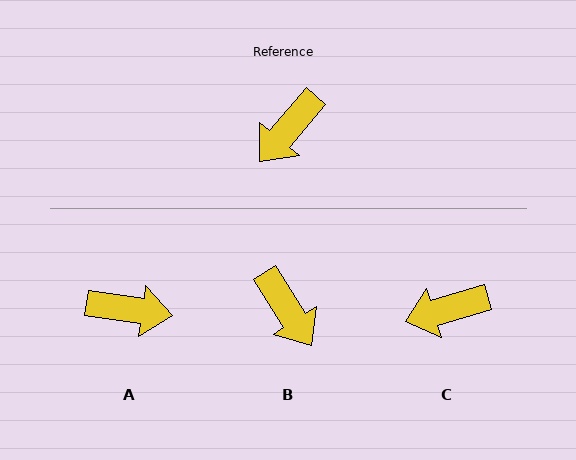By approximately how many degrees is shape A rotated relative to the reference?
Approximately 122 degrees counter-clockwise.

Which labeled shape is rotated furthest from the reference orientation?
A, about 122 degrees away.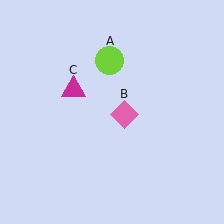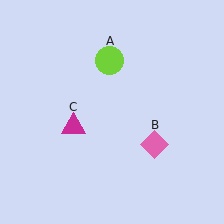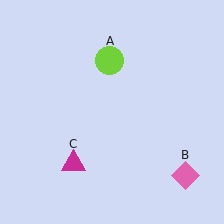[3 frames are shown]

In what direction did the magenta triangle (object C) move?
The magenta triangle (object C) moved down.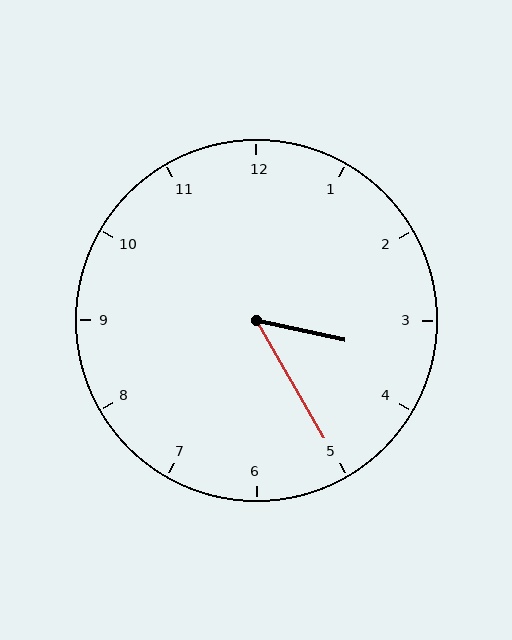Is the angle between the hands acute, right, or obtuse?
It is acute.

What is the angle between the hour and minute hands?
Approximately 48 degrees.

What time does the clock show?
3:25.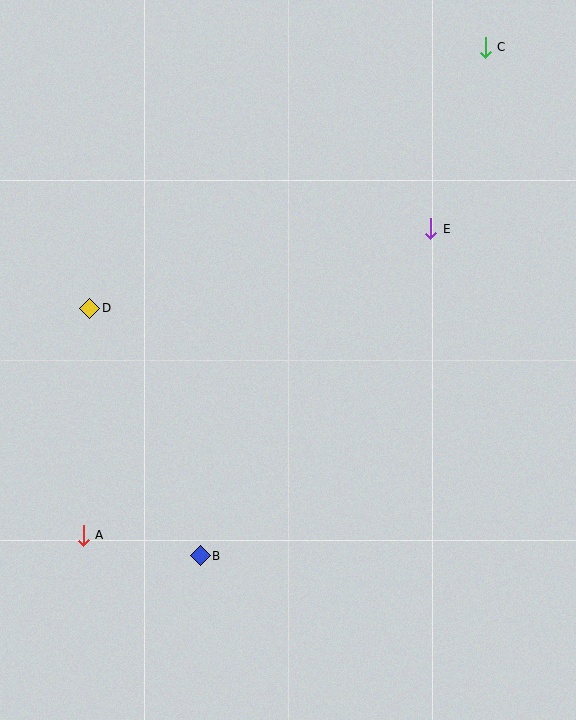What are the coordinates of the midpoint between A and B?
The midpoint between A and B is at (142, 546).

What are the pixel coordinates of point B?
Point B is at (200, 556).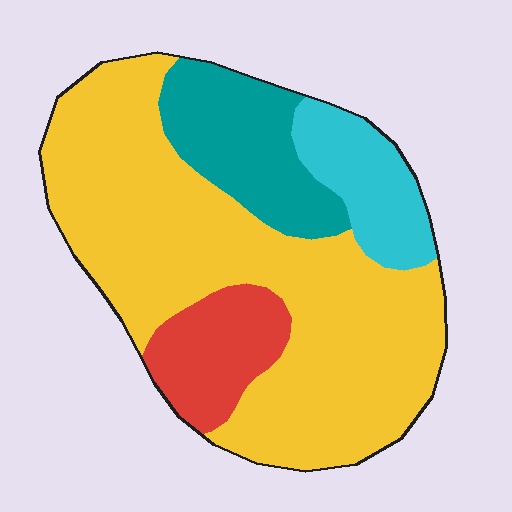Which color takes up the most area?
Yellow, at roughly 60%.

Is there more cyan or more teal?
Teal.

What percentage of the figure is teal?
Teal covers 16% of the figure.